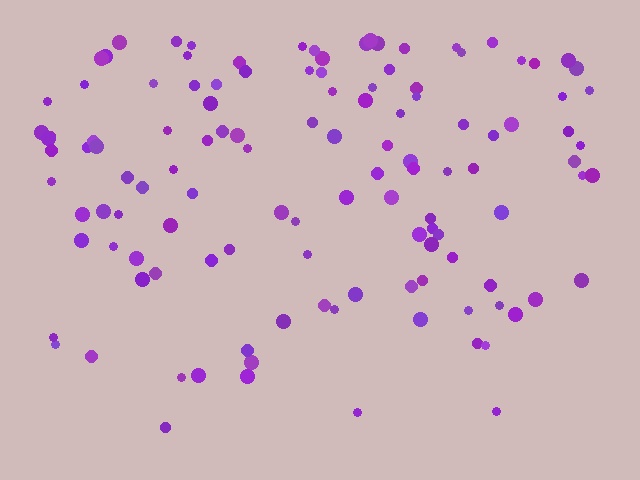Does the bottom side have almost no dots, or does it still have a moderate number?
Still a moderate number, just noticeably fewer than the top.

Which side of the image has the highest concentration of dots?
The top.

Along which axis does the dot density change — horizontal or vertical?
Vertical.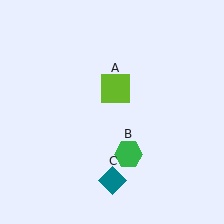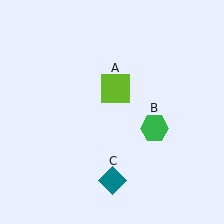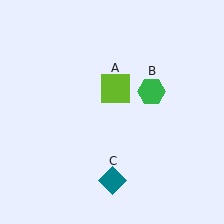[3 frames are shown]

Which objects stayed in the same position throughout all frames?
Lime square (object A) and teal diamond (object C) remained stationary.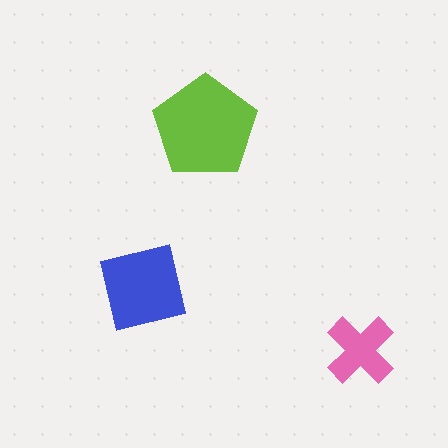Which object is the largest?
The lime pentagon.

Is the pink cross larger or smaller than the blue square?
Smaller.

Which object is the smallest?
The pink cross.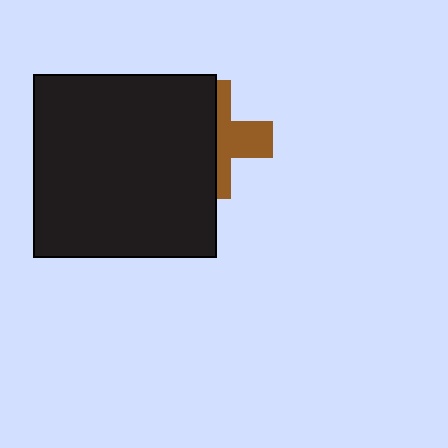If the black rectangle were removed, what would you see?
You would see the complete brown cross.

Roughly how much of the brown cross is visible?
A small part of it is visible (roughly 43%).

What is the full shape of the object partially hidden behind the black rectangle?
The partially hidden object is a brown cross.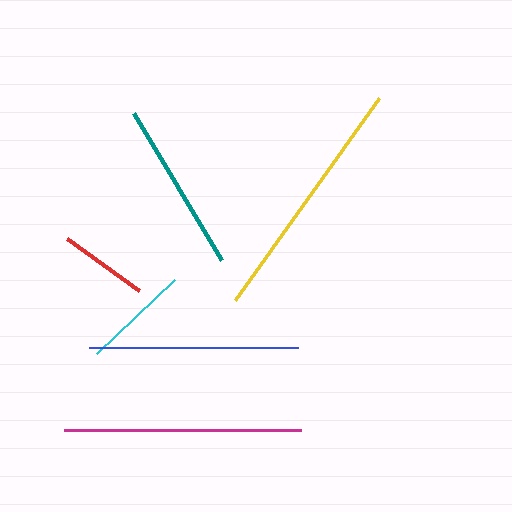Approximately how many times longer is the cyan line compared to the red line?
The cyan line is approximately 1.2 times the length of the red line.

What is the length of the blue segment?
The blue segment is approximately 209 pixels long.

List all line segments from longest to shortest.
From longest to shortest: yellow, magenta, blue, teal, cyan, red.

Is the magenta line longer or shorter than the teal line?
The magenta line is longer than the teal line.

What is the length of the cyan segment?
The cyan segment is approximately 107 pixels long.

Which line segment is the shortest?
The red line is the shortest at approximately 88 pixels.